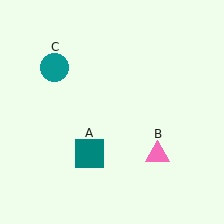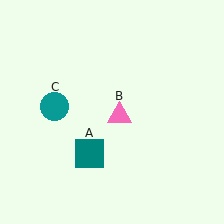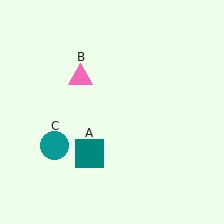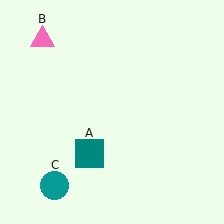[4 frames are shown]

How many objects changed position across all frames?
2 objects changed position: pink triangle (object B), teal circle (object C).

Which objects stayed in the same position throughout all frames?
Teal square (object A) remained stationary.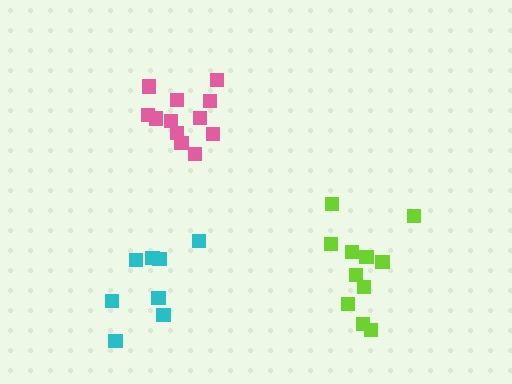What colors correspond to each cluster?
The clusters are colored: lime, cyan, pink.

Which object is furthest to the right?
The lime cluster is rightmost.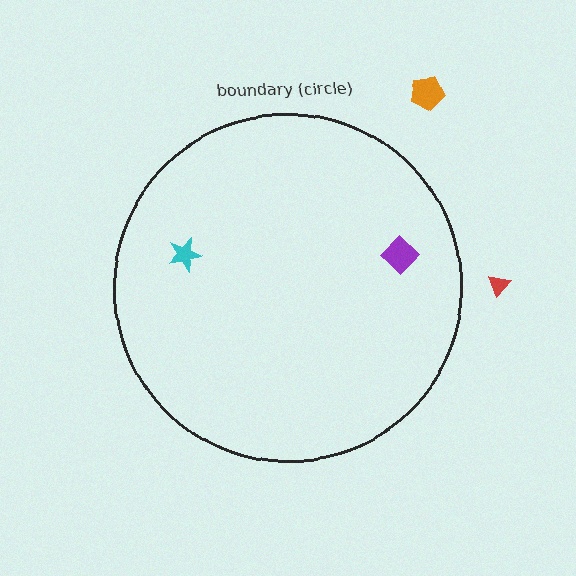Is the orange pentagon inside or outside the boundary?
Outside.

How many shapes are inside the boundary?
2 inside, 2 outside.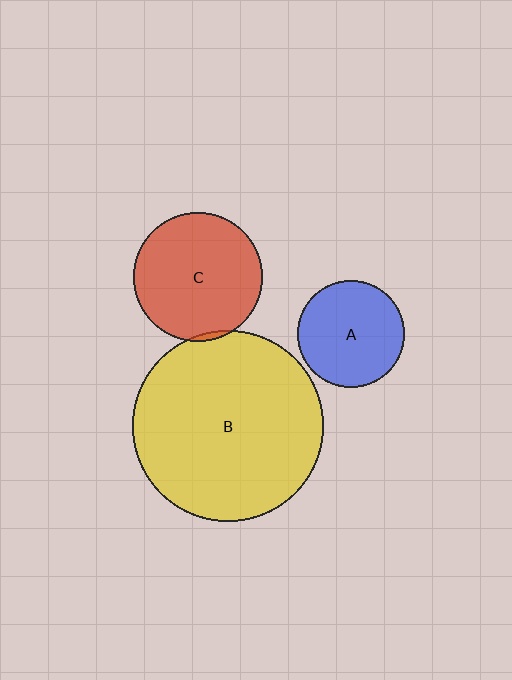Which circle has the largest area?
Circle B (yellow).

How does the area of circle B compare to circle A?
Approximately 3.1 times.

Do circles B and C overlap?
Yes.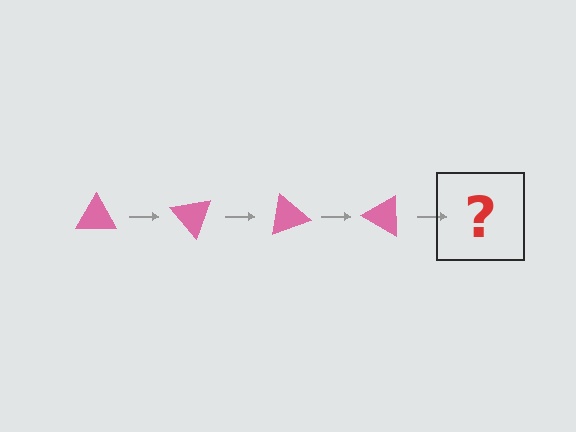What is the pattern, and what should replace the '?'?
The pattern is that the triangle rotates 50 degrees each step. The '?' should be a pink triangle rotated 200 degrees.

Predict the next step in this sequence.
The next step is a pink triangle rotated 200 degrees.